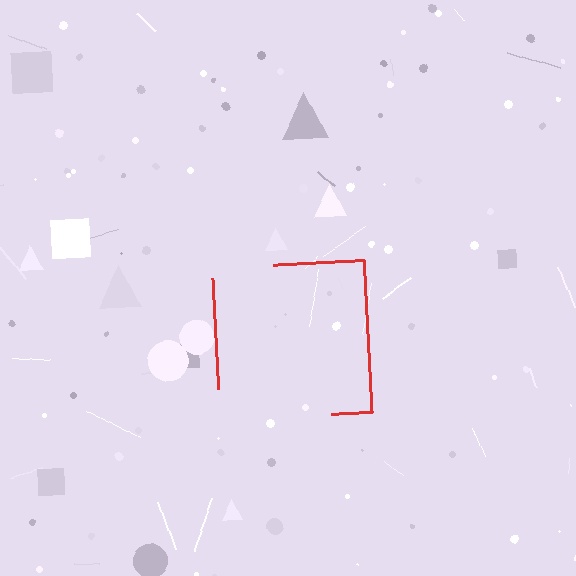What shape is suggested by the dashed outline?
The dashed outline suggests a square.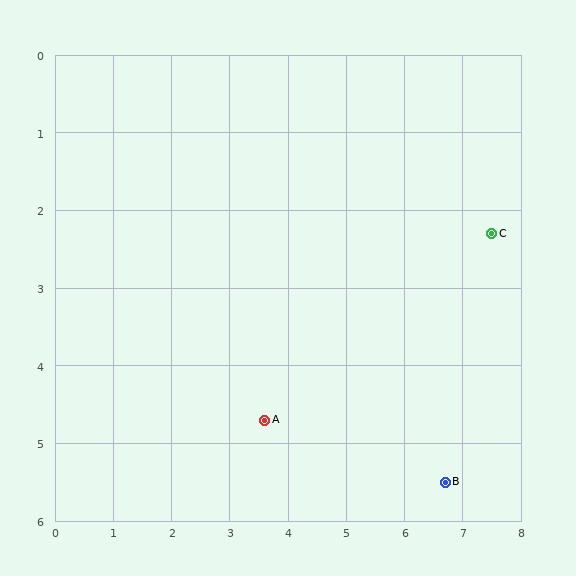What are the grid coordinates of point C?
Point C is at approximately (7.5, 2.3).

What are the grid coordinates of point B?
Point B is at approximately (6.7, 5.5).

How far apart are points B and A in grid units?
Points B and A are about 3.2 grid units apart.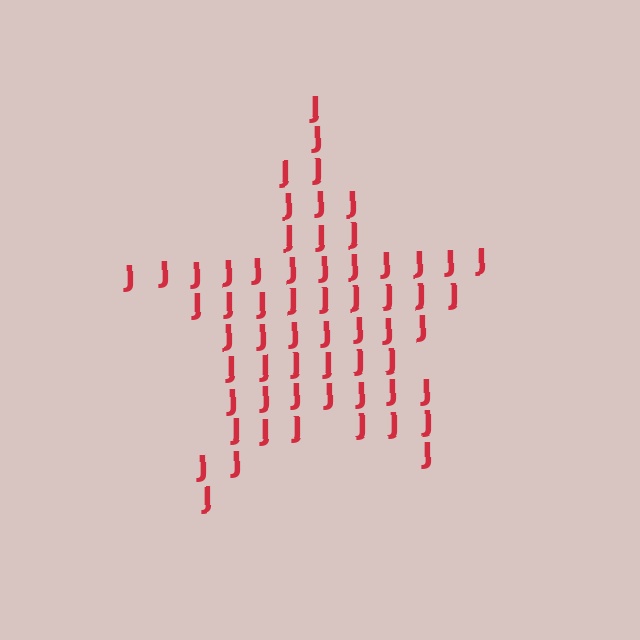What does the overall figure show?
The overall figure shows a star.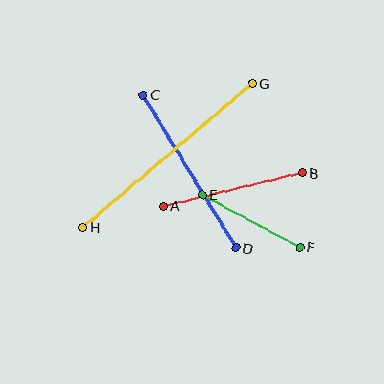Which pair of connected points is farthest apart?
Points G and H are farthest apart.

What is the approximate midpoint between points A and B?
The midpoint is at approximately (233, 189) pixels.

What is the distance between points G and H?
The distance is approximately 222 pixels.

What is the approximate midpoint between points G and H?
The midpoint is at approximately (168, 155) pixels.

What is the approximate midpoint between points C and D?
The midpoint is at approximately (189, 171) pixels.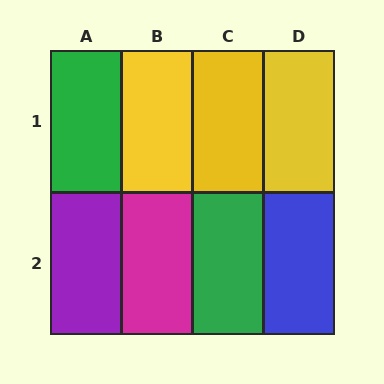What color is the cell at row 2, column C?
Green.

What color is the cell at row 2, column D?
Blue.